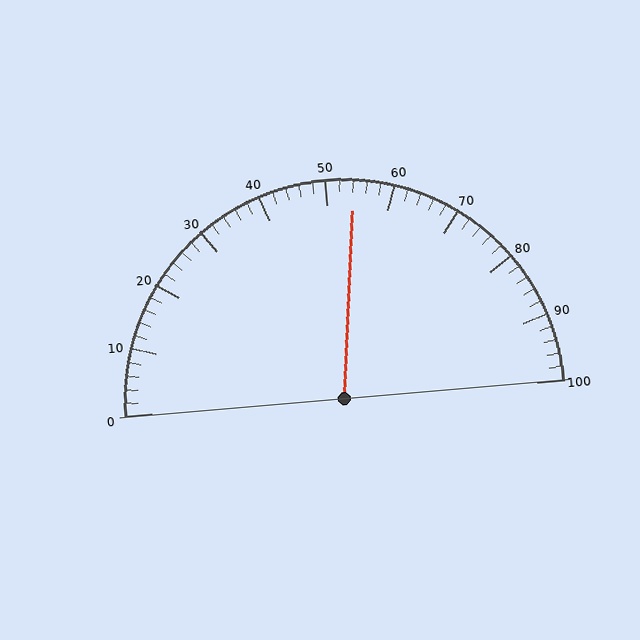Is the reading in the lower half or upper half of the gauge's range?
The reading is in the upper half of the range (0 to 100).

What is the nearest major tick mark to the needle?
The nearest major tick mark is 50.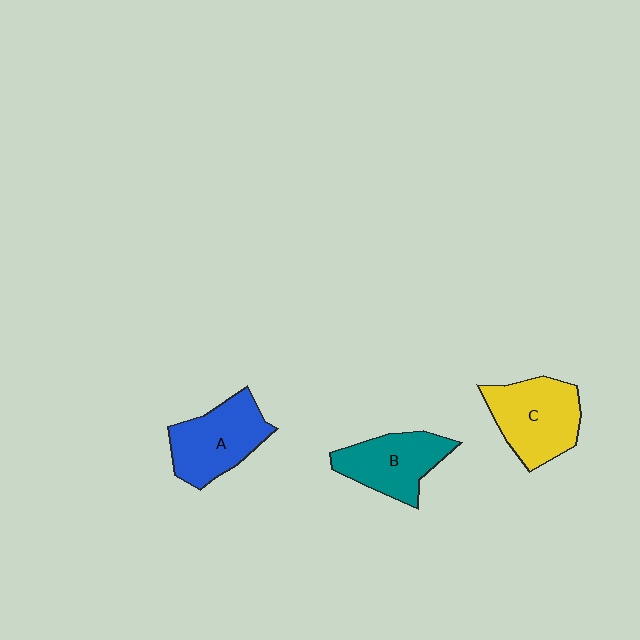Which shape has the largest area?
Shape C (yellow).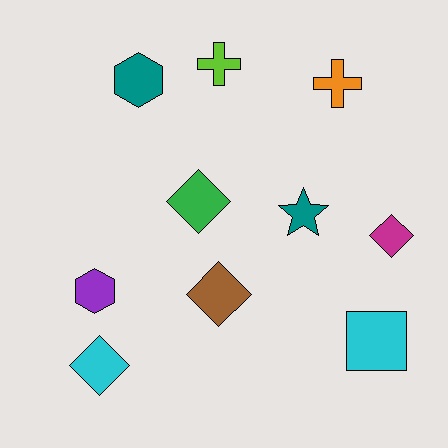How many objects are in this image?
There are 10 objects.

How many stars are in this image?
There is 1 star.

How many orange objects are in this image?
There is 1 orange object.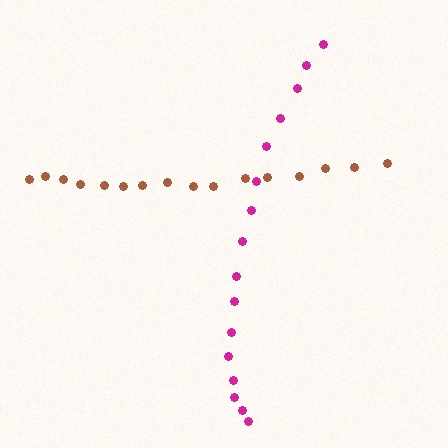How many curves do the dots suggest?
There are 2 distinct paths.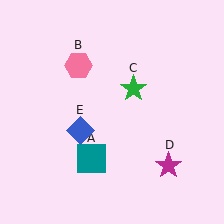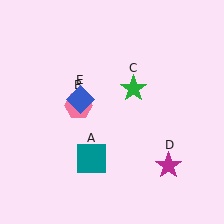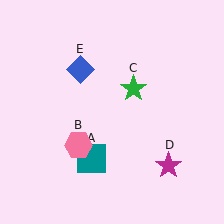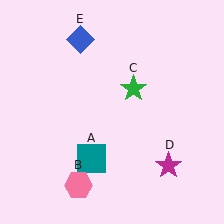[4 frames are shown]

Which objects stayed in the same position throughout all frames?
Teal square (object A) and green star (object C) and magenta star (object D) remained stationary.